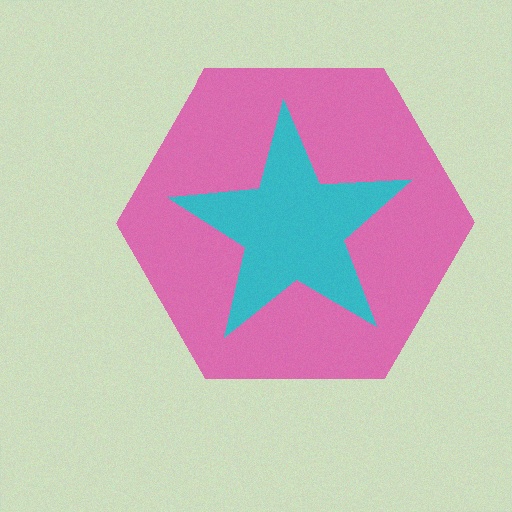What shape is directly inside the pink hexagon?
The cyan star.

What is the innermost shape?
The cyan star.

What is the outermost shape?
The pink hexagon.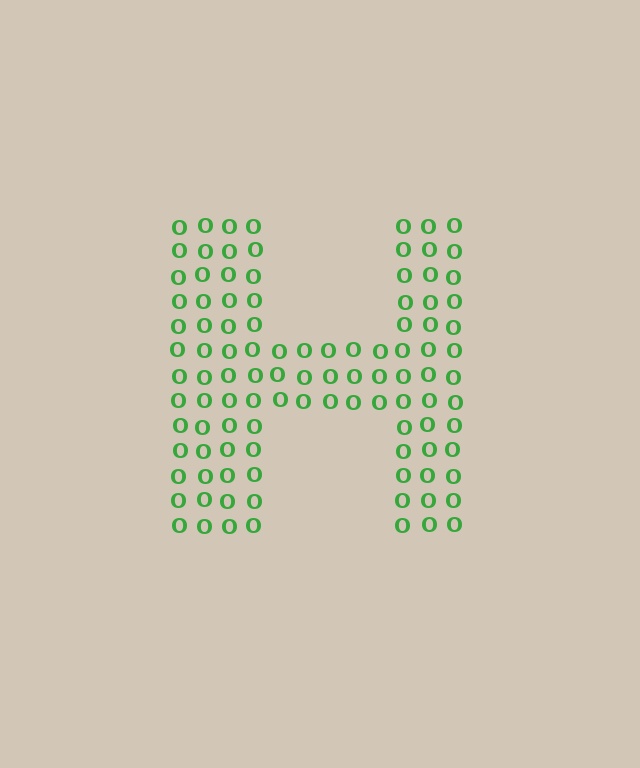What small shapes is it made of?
It is made of small letter O's.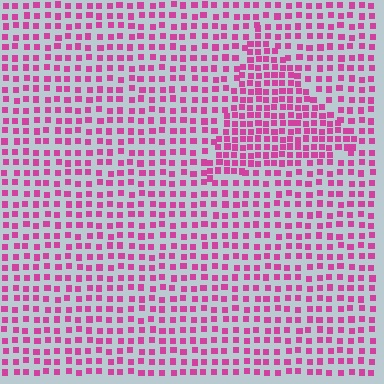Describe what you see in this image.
The image contains small magenta elements arranged at two different densities. A triangle-shaped region is visible where the elements are more densely packed than the surrounding area.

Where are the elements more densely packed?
The elements are more densely packed inside the triangle boundary.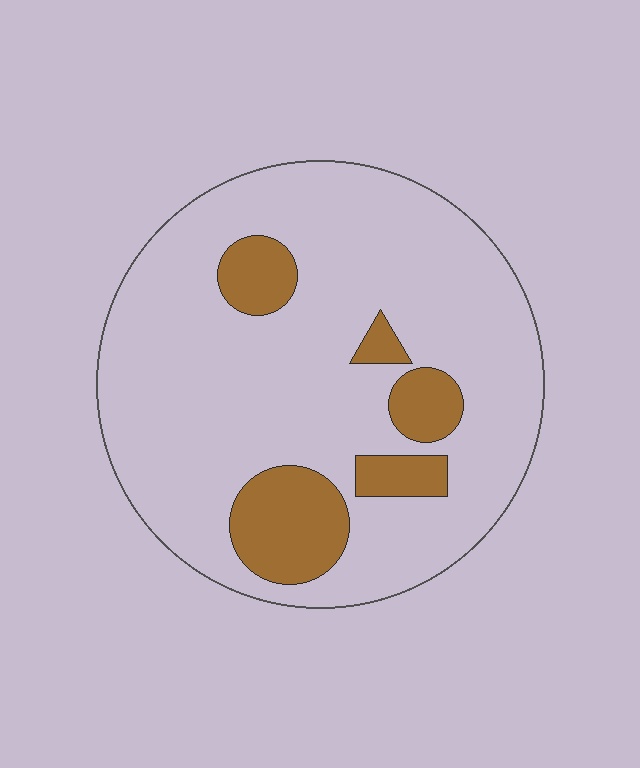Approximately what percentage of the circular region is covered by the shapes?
Approximately 15%.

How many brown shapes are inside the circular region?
5.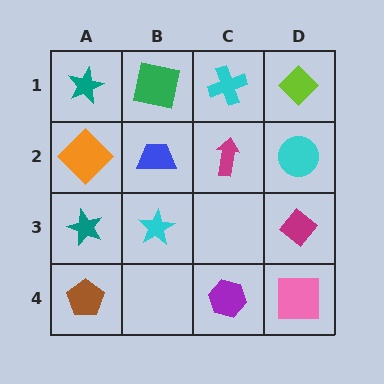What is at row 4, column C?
A purple hexagon.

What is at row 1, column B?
A green square.